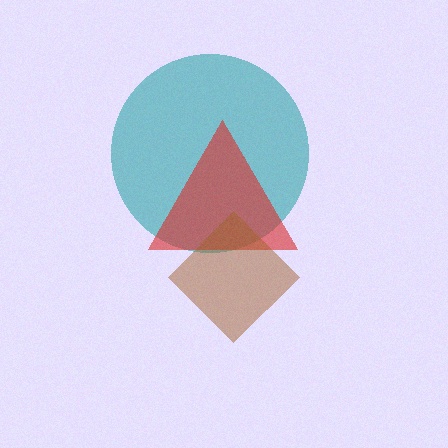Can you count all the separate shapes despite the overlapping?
Yes, there are 3 separate shapes.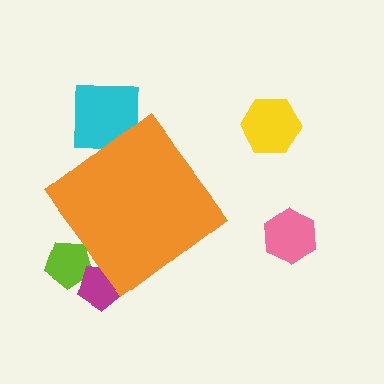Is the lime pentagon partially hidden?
Yes, the lime pentagon is partially hidden behind the orange diamond.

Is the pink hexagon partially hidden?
No, the pink hexagon is fully visible.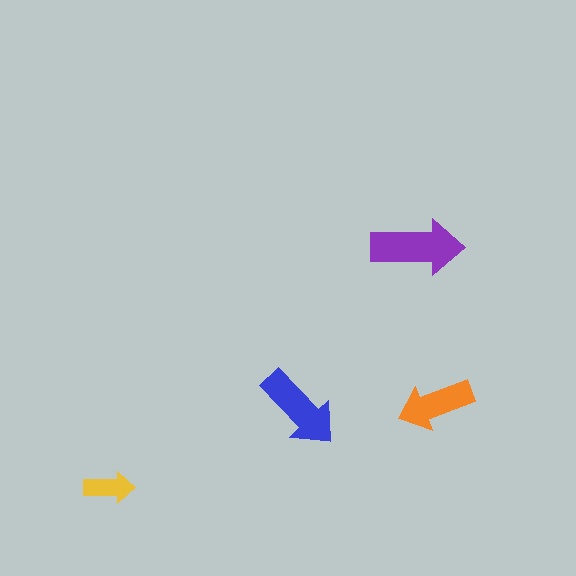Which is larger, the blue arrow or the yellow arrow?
The blue one.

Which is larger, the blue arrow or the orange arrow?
The blue one.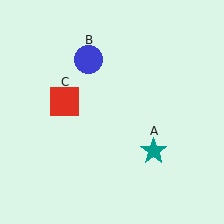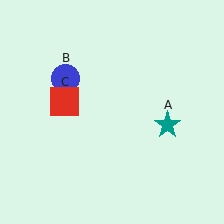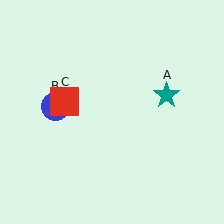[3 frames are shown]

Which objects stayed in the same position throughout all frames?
Red square (object C) remained stationary.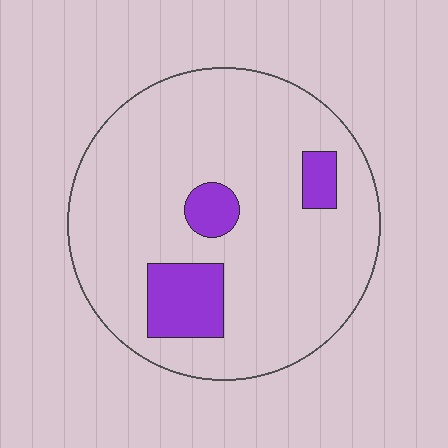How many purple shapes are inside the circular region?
3.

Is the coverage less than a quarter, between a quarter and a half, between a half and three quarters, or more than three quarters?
Less than a quarter.